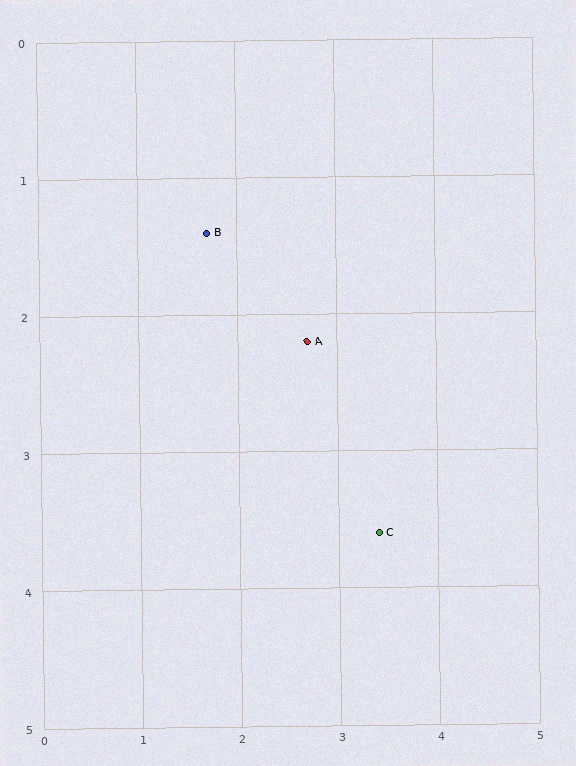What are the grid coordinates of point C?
Point C is at approximately (3.4, 3.6).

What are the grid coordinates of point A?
Point A is at approximately (2.7, 2.2).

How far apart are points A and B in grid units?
Points A and B are about 1.3 grid units apart.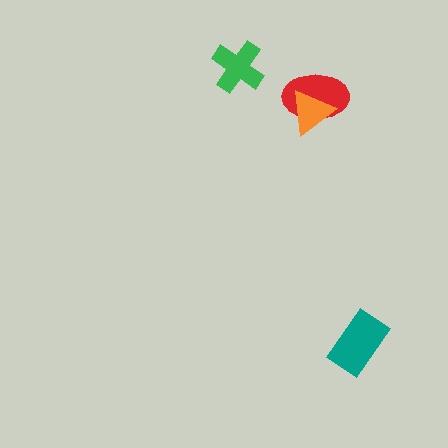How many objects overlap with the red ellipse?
1 object overlaps with the red ellipse.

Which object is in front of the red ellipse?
The orange triangle is in front of the red ellipse.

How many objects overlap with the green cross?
0 objects overlap with the green cross.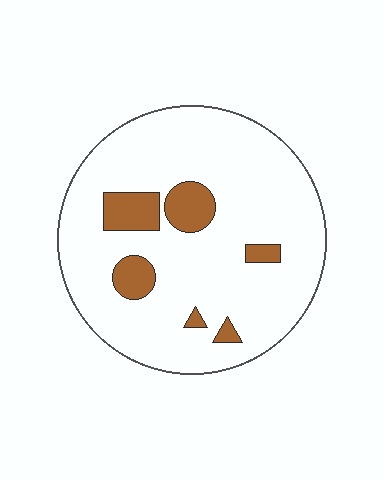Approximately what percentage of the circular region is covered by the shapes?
Approximately 15%.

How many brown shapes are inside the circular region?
6.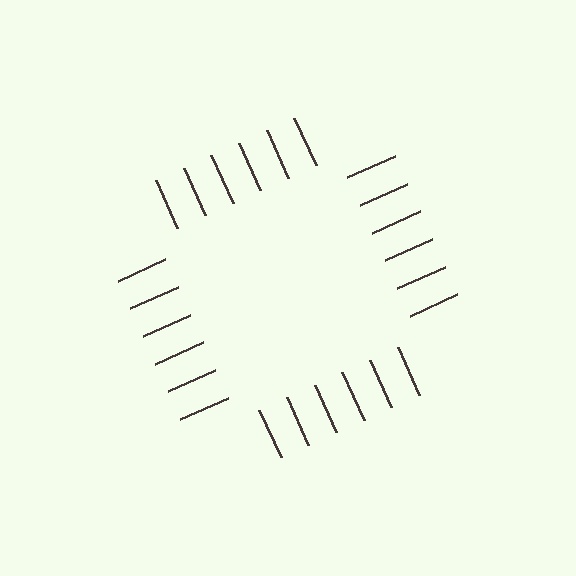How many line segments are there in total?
24 — 6 along each of the 4 edges.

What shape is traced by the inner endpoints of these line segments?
An illusory square — the line segments terminate on its edges but no continuous stroke is drawn.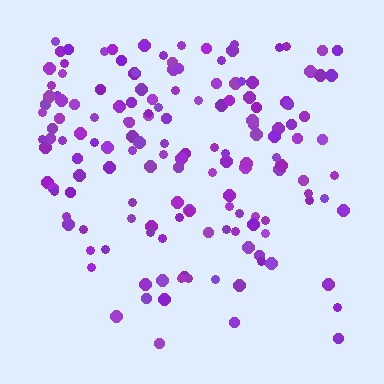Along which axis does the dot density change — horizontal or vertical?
Vertical.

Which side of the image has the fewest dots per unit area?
The bottom.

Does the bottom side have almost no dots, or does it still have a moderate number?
Still a moderate number, just noticeably fewer than the top.